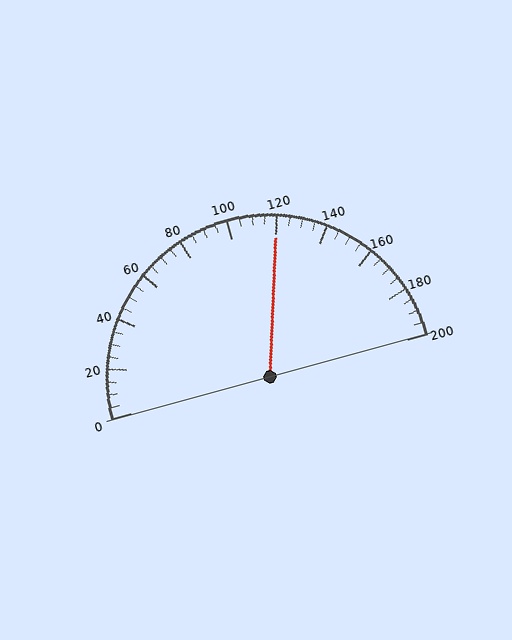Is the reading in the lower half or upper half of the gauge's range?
The reading is in the upper half of the range (0 to 200).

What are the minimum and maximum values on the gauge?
The gauge ranges from 0 to 200.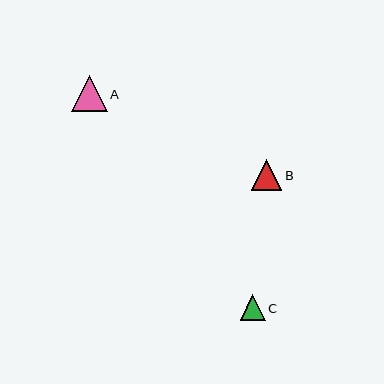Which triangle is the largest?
Triangle A is the largest with a size of approximately 36 pixels.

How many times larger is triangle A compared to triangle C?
Triangle A is approximately 1.4 times the size of triangle C.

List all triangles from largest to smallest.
From largest to smallest: A, B, C.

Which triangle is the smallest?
Triangle C is the smallest with a size of approximately 25 pixels.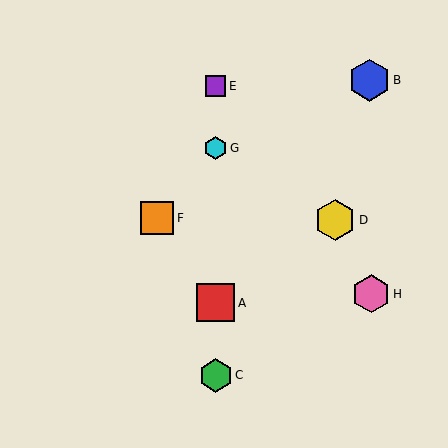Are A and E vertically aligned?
Yes, both are at x≈216.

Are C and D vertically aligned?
No, C is at x≈216 and D is at x≈335.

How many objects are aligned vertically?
4 objects (A, C, E, G) are aligned vertically.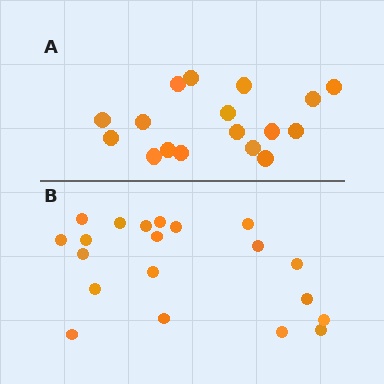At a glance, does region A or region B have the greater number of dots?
Region B (the bottom region) has more dots.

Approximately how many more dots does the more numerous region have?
Region B has just a few more — roughly 2 or 3 more dots than region A.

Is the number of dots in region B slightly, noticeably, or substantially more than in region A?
Region B has only slightly more — the two regions are fairly close. The ratio is roughly 1.2 to 1.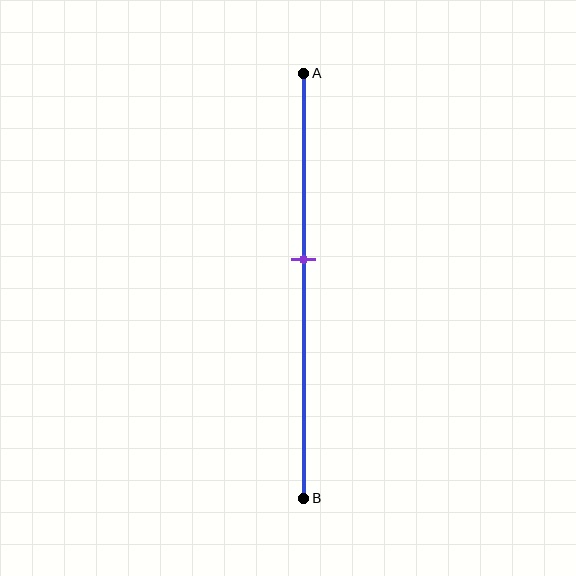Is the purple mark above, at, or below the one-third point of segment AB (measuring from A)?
The purple mark is below the one-third point of segment AB.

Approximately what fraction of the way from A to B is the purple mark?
The purple mark is approximately 45% of the way from A to B.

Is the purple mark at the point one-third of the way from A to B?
No, the mark is at about 45% from A, not at the 33% one-third point.